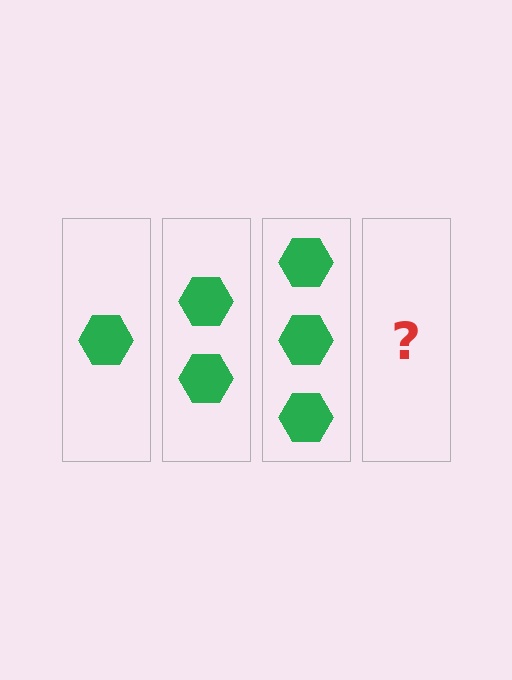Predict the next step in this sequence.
The next step is 4 hexagons.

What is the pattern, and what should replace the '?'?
The pattern is that each step adds one more hexagon. The '?' should be 4 hexagons.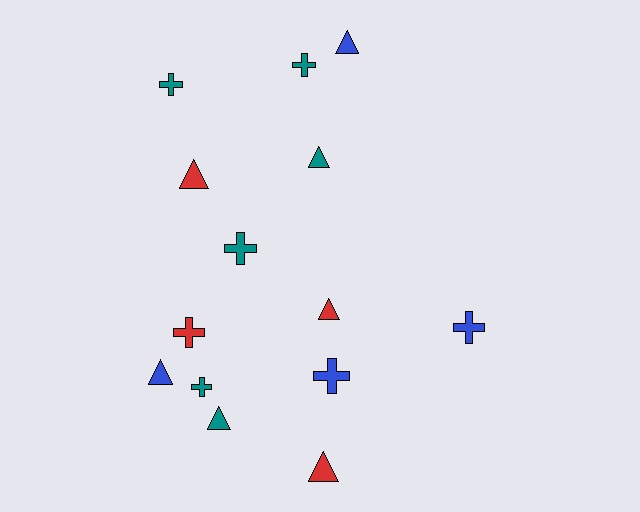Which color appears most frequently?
Teal, with 6 objects.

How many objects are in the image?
There are 14 objects.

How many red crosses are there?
There is 1 red cross.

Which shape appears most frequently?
Cross, with 7 objects.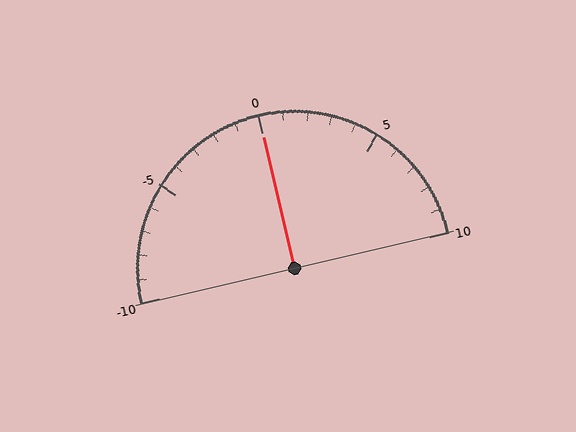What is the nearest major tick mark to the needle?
The nearest major tick mark is 0.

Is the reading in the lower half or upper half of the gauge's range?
The reading is in the upper half of the range (-10 to 10).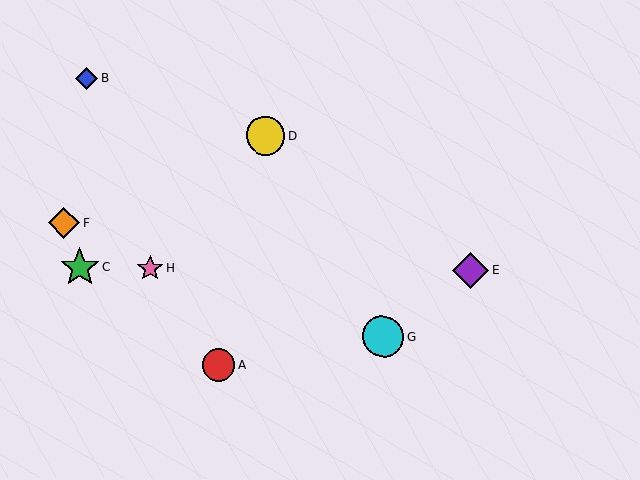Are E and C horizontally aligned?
Yes, both are at y≈271.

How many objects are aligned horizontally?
3 objects (C, E, H) are aligned horizontally.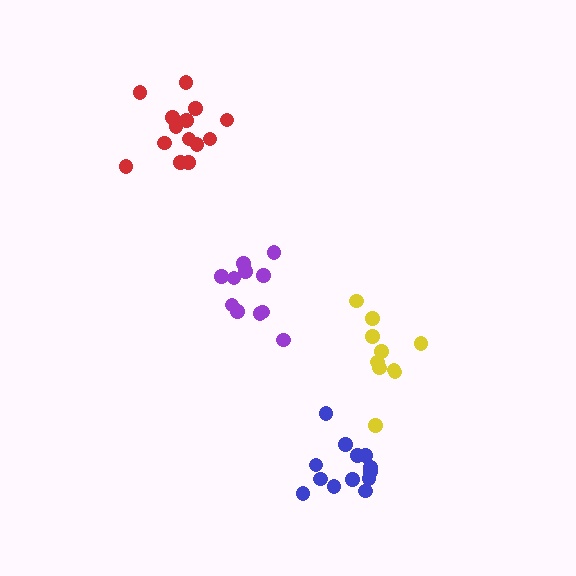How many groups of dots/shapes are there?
There are 4 groups.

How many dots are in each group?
Group 1: 10 dots, Group 2: 11 dots, Group 3: 14 dots, Group 4: 13 dots (48 total).